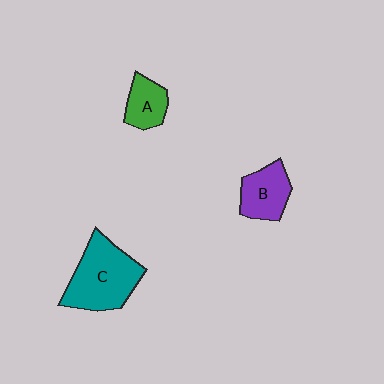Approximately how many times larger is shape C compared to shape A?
Approximately 2.2 times.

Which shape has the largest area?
Shape C (teal).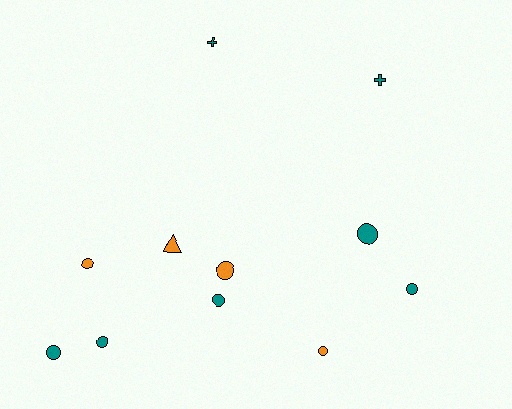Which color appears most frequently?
Teal, with 7 objects.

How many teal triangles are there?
There are no teal triangles.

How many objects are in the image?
There are 11 objects.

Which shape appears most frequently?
Circle, with 8 objects.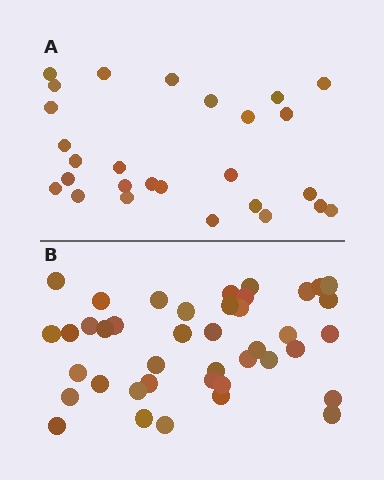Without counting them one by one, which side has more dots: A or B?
Region B (the bottom region) has more dots.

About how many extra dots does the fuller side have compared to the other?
Region B has approximately 15 more dots than region A.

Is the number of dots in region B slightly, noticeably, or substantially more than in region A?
Region B has substantially more. The ratio is roughly 1.5 to 1.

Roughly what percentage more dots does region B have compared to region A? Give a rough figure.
About 50% more.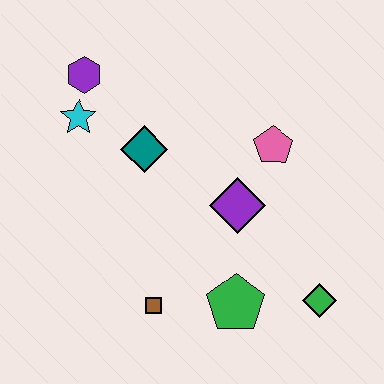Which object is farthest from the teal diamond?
The green diamond is farthest from the teal diamond.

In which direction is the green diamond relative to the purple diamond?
The green diamond is below the purple diamond.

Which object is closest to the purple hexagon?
The cyan star is closest to the purple hexagon.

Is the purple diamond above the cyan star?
No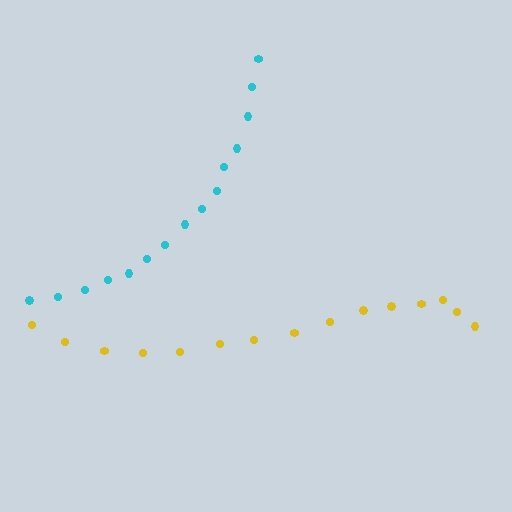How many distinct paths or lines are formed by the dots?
There are 2 distinct paths.